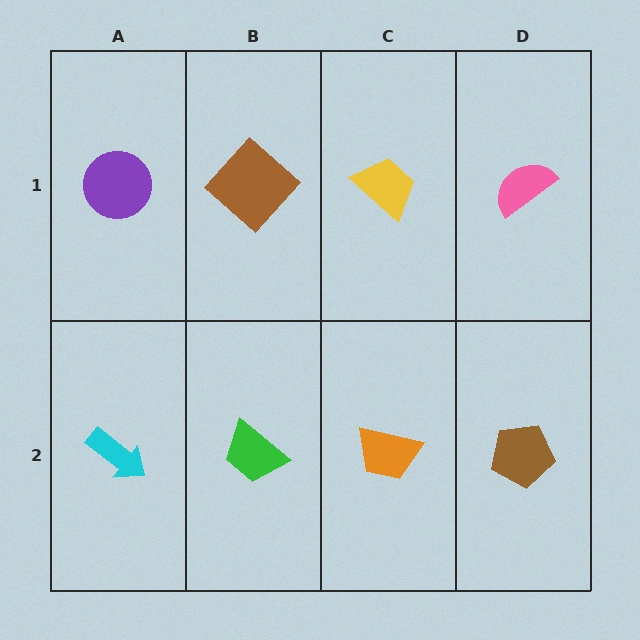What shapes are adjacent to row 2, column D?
A pink semicircle (row 1, column D), an orange trapezoid (row 2, column C).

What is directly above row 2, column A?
A purple circle.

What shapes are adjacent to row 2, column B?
A brown diamond (row 1, column B), a cyan arrow (row 2, column A), an orange trapezoid (row 2, column C).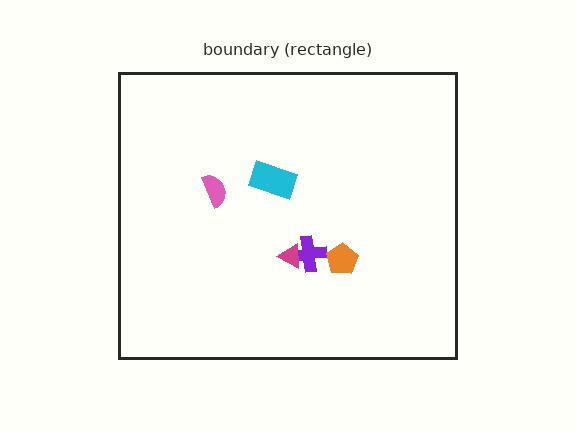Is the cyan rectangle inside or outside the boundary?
Inside.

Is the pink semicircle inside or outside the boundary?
Inside.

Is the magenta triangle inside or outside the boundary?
Inside.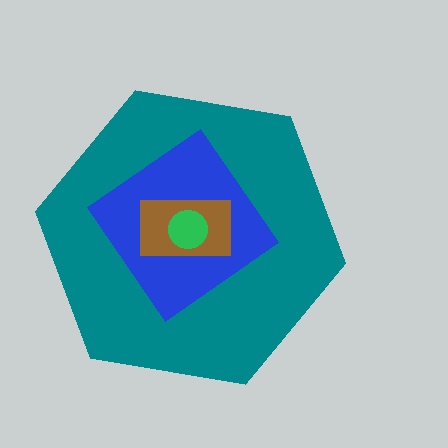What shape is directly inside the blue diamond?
The brown rectangle.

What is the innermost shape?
The green circle.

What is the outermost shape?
The teal hexagon.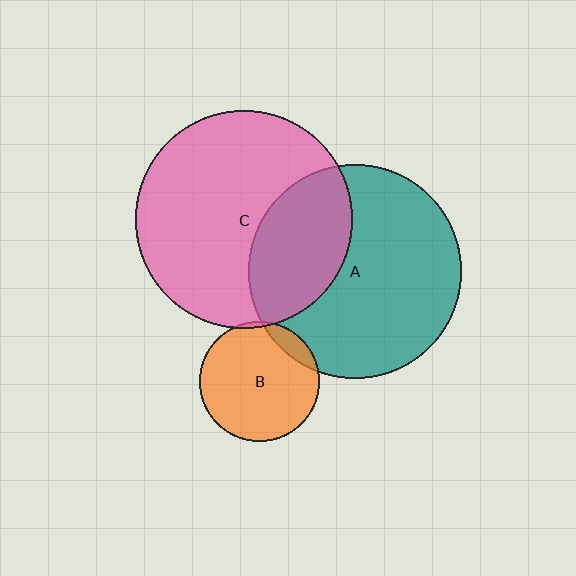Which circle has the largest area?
Circle C (pink).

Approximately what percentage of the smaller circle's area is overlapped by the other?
Approximately 10%.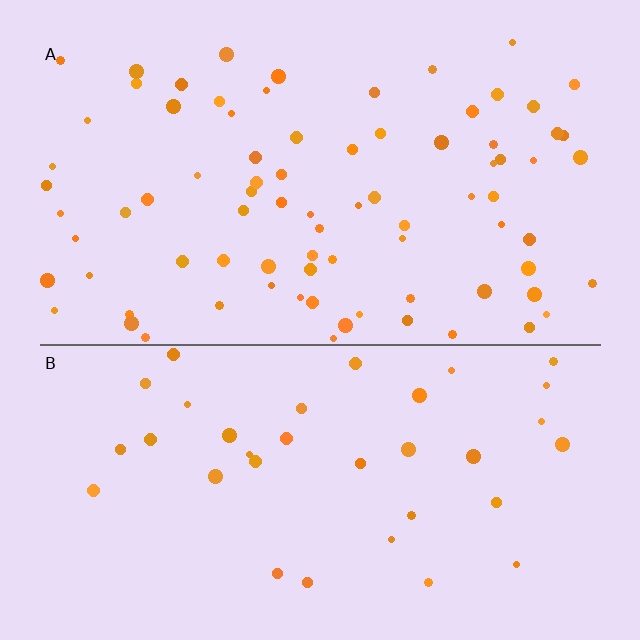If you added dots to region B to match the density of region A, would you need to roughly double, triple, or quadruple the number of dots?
Approximately double.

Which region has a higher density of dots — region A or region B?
A (the top).